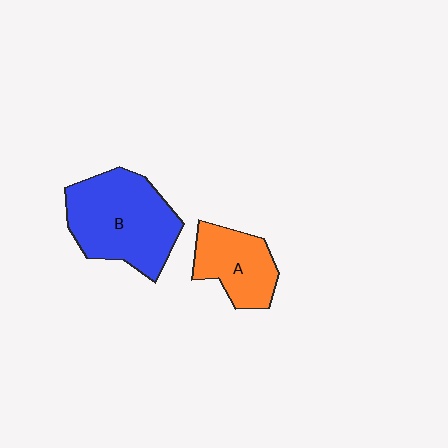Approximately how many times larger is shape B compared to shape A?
Approximately 1.7 times.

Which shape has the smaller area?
Shape A (orange).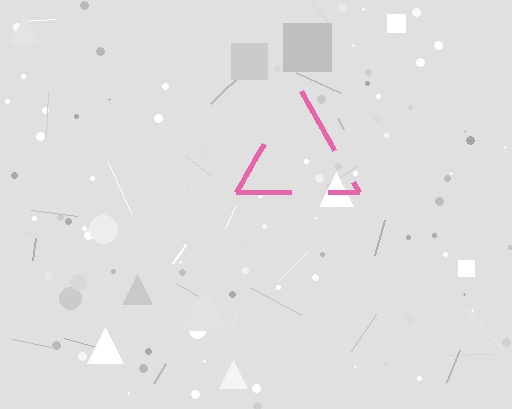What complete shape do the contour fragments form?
The contour fragments form a triangle.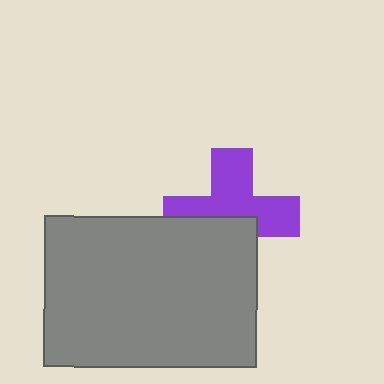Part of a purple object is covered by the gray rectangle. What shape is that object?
It is a cross.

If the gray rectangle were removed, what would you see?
You would see the complete purple cross.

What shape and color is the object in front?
The object in front is a gray rectangle.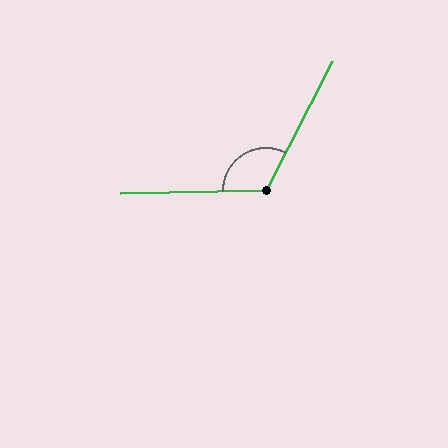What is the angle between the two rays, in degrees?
Approximately 118 degrees.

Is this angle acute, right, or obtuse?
It is obtuse.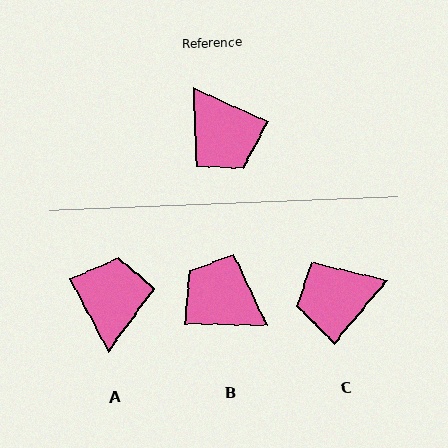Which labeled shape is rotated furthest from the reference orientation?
B, about 157 degrees away.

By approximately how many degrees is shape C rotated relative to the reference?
Approximately 106 degrees clockwise.